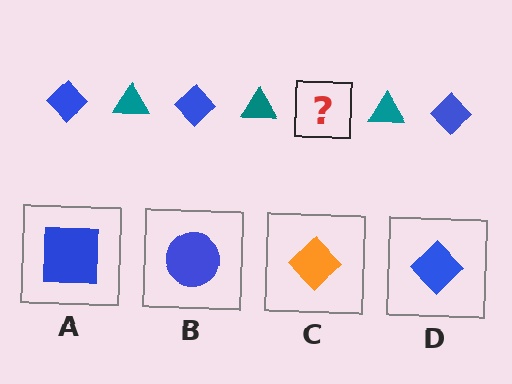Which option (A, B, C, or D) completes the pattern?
D.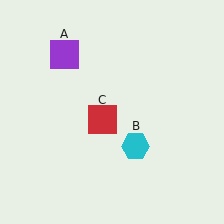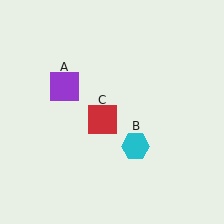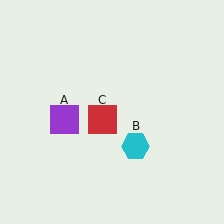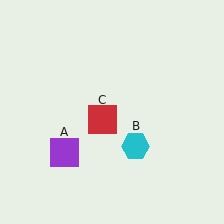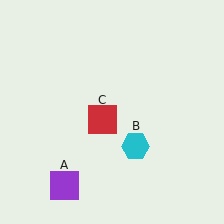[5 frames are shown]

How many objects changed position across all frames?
1 object changed position: purple square (object A).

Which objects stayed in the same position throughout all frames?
Cyan hexagon (object B) and red square (object C) remained stationary.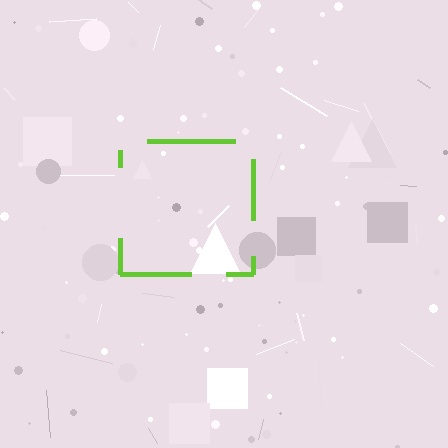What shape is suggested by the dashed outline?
The dashed outline suggests a square.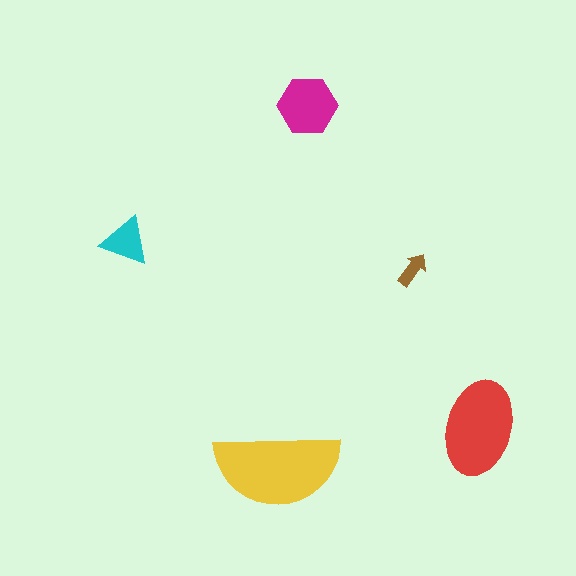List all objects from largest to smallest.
The yellow semicircle, the red ellipse, the magenta hexagon, the cyan triangle, the brown arrow.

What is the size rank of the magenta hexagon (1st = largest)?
3rd.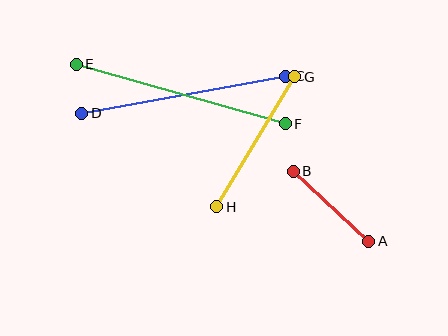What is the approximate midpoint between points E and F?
The midpoint is at approximately (181, 94) pixels.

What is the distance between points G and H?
The distance is approximately 152 pixels.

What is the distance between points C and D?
The distance is approximately 207 pixels.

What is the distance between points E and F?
The distance is approximately 217 pixels.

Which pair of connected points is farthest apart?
Points E and F are farthest apart.